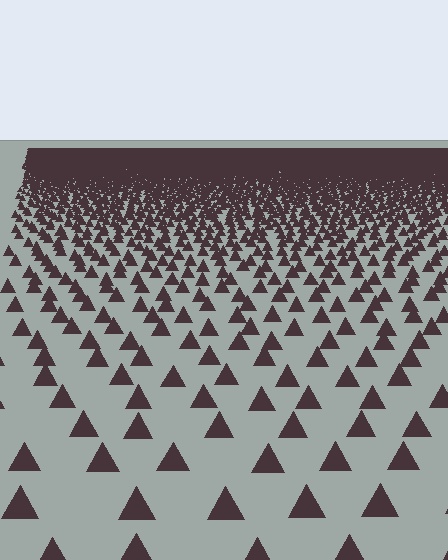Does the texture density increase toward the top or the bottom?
Density increases toward the top.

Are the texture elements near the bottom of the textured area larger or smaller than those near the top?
Larger. Near the bottom, elements are closer to the viewer and appear at a bigger on-screen size.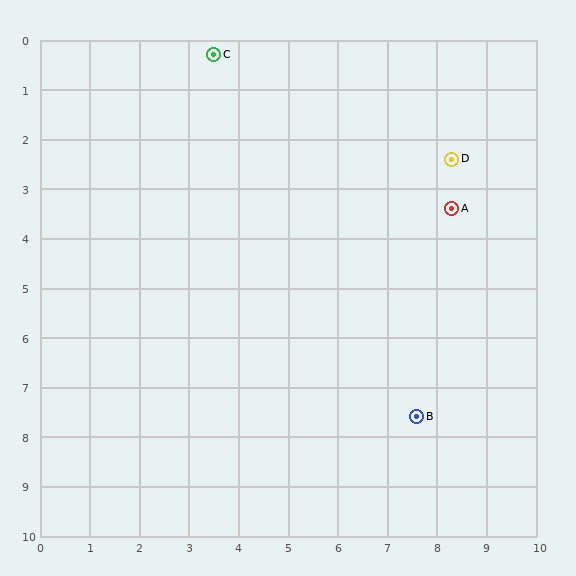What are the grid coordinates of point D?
Point D is at approximately (8.3, 2.4).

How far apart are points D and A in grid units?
Points D and A are about 1.0 grid units apart.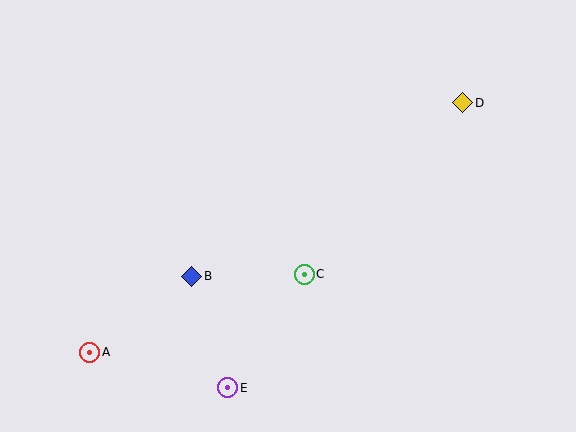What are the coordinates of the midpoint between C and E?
The midpoint between C and E is at (266, 331).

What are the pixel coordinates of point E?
Point E is at (228, 388).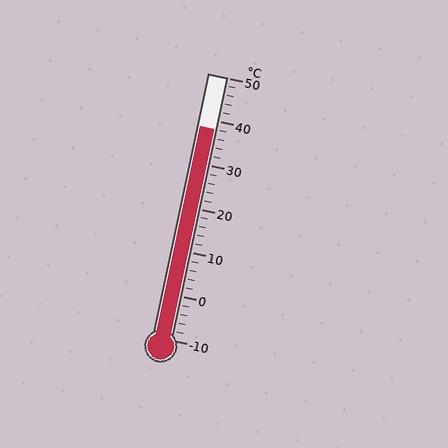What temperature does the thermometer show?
The thermometer shows approximately 38°C.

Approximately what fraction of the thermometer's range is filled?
The thermometer is filled to approximately 80% of its range.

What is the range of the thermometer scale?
The thermometer scale ranges from -10°C to 50°C.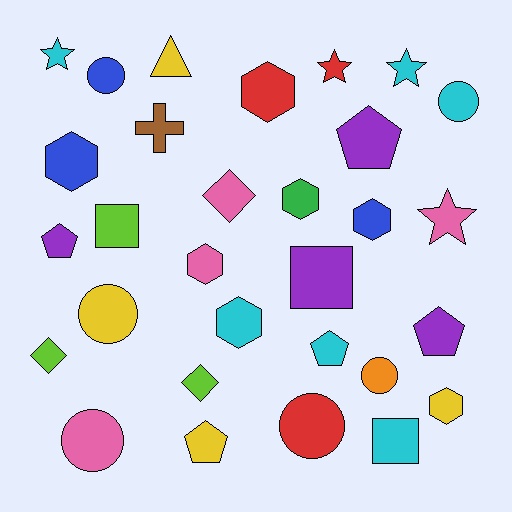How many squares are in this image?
There are 3 squares.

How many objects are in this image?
There are 30 objects.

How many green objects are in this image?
There is 1 green object.